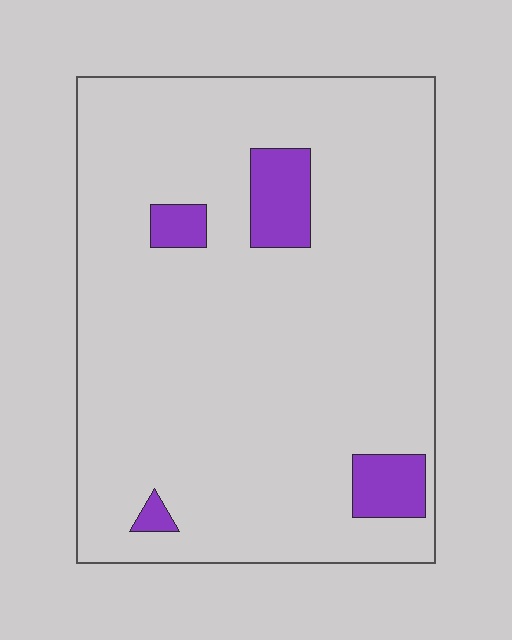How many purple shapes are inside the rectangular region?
4.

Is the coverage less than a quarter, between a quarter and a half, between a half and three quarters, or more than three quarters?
Less than a quarter.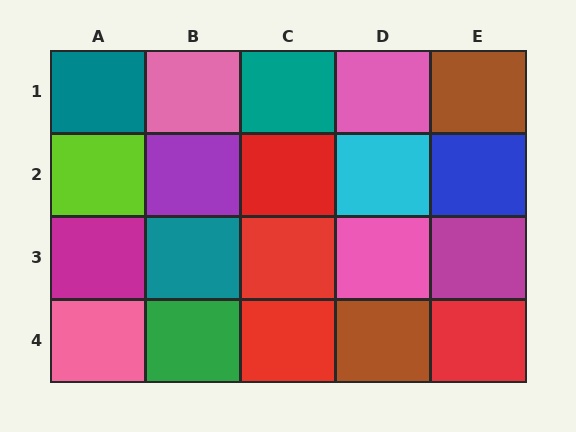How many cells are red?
4 cells are red.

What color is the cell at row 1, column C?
Teal.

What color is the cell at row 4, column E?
Red.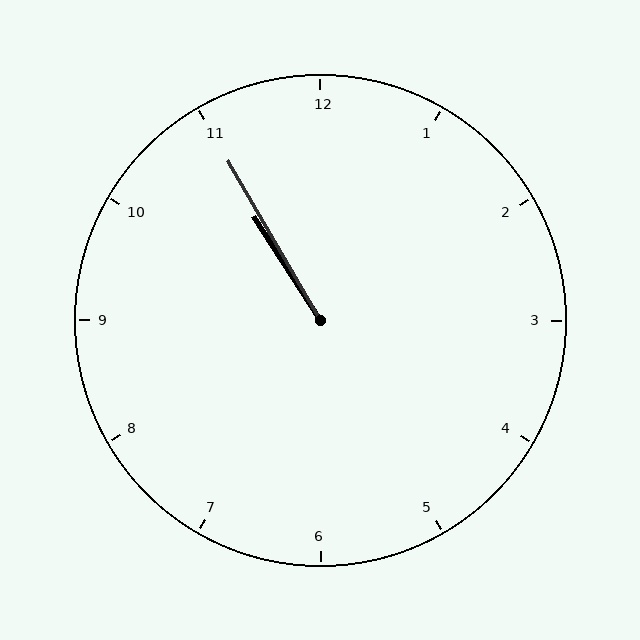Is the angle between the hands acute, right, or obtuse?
It is acute.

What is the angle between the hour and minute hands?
Approximately 2 degrees.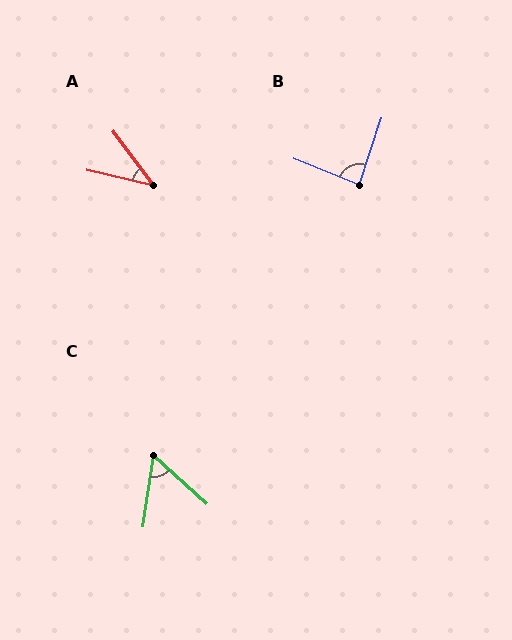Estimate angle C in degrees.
Approximately 56 degrees.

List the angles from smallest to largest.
A (40°), C (56°), B (86°).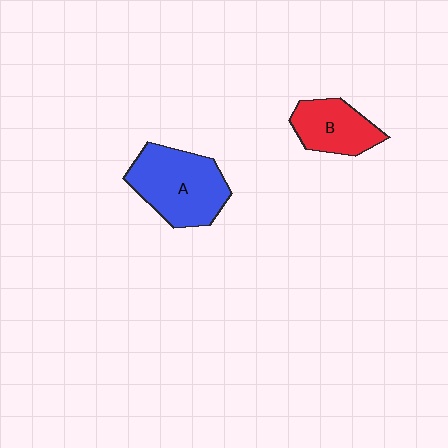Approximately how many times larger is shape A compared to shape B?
Approximately 1.6 times.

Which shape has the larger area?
Shape A (blue).